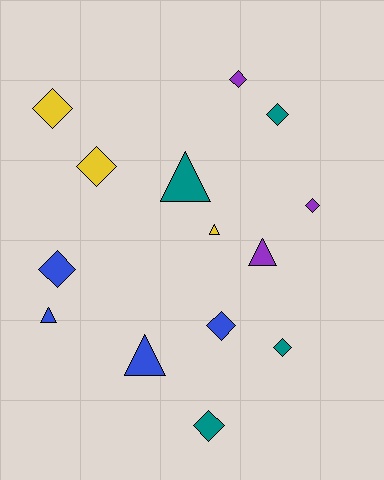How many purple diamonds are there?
There are 2 purple diamonds.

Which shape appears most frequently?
Diamond, with 9 objects.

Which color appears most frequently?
Teal, with 4 objects.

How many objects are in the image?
There are 14 objects.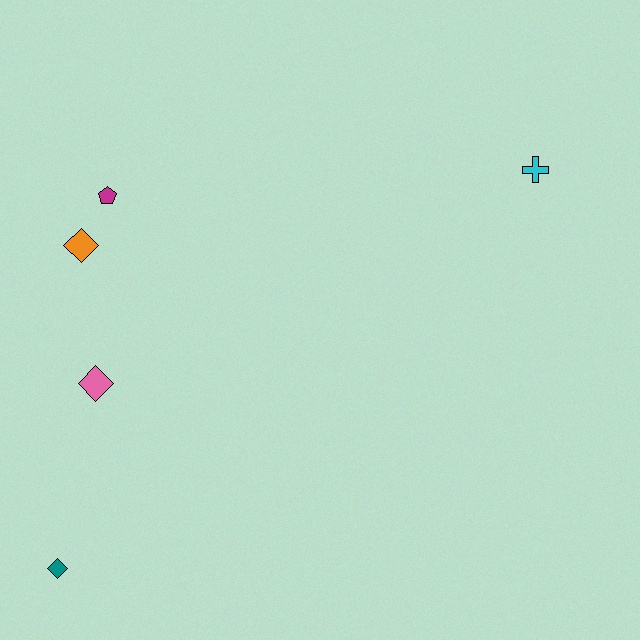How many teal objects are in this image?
There is 1 teal object.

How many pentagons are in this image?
There is 1 pentagon.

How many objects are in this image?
There are 5 objects.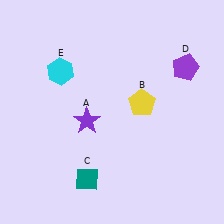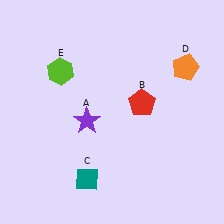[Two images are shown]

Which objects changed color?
B changed from yellow to red. D changed from purple to orange. E changed from cyan to lime.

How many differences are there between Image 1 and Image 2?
There are 3 differences between the two images.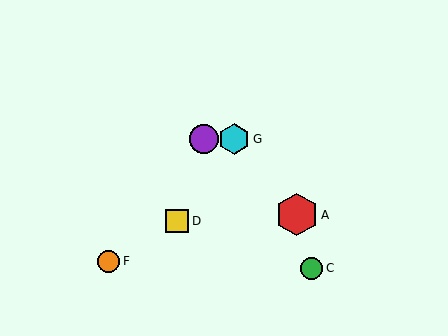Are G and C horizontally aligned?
No, G is at y≈139 and C is at y≈269.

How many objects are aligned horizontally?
3 objects (B, E, G) are aligned horizontally.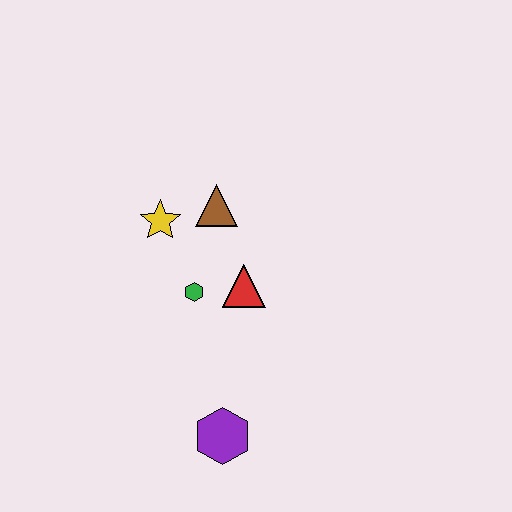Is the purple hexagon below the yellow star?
Yes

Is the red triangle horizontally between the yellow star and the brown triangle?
No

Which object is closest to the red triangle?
The green hexagon is closest to the red triangle.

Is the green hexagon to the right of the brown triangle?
No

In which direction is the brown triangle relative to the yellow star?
The brown triangle is to the right of the yellow star.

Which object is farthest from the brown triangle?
The purple hexagon is farthest from the brown triangle.